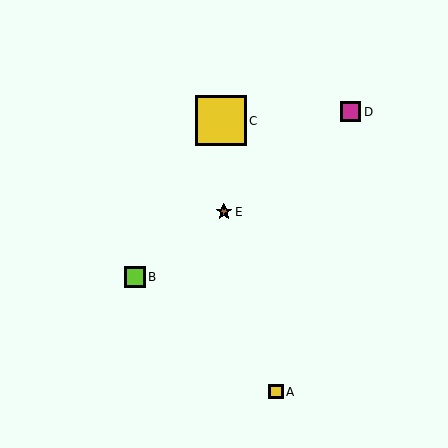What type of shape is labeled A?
Shape A is a yellow square.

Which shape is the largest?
The yellow square (labeled C) is the largest.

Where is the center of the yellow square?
The center of the yellow square is at (276, 392).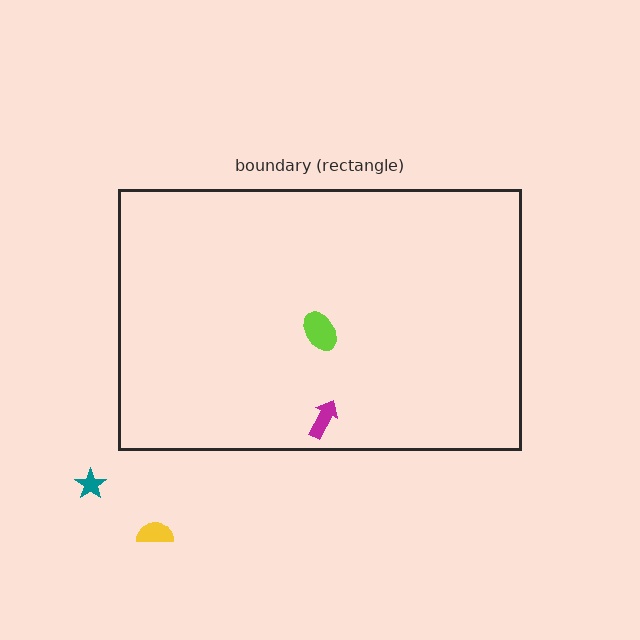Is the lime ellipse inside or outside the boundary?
Inside.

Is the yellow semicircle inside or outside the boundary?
Outside.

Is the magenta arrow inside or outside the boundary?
Inside.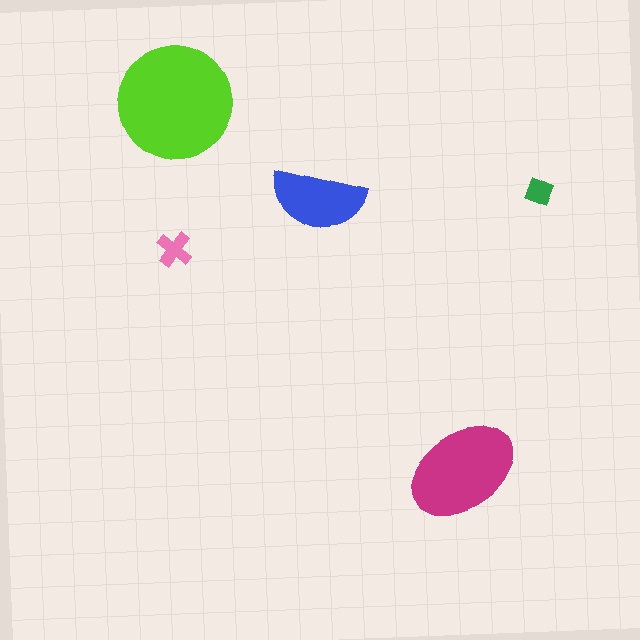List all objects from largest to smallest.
The lime circle, the magenta ellipse, the blue semicircle, the pink cross, the green diamond.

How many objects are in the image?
There are 5 objects in the image.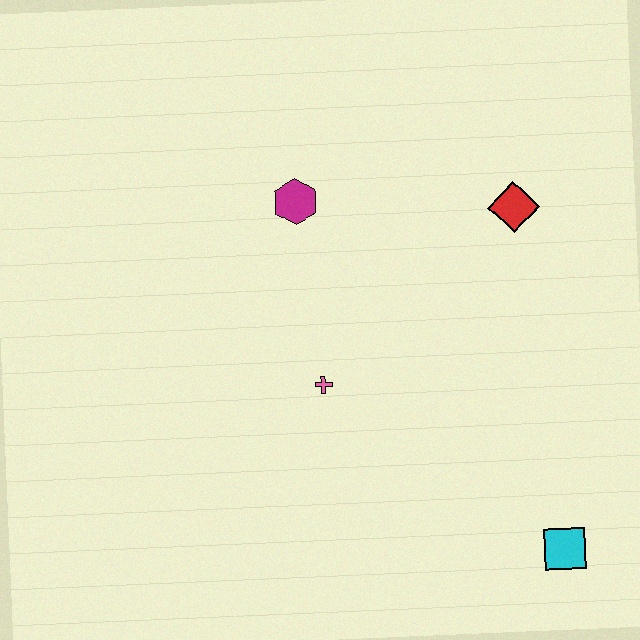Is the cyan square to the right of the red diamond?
Yes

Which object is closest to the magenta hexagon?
The pink cross is closest to the magenta hexagon.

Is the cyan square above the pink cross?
No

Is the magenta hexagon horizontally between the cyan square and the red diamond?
No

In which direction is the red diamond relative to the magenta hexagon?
The red diamond is to the right of the magenta hexagon.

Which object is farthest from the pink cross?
The cyan square is farthest from the pink cross.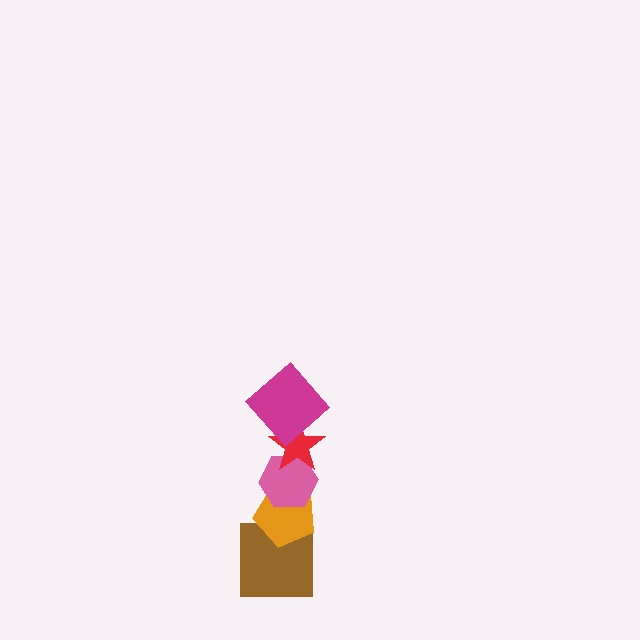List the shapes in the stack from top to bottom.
From top to bottom: the magenta diamond, the red star, the pink hexagon, the orange pentagon, the brown square.